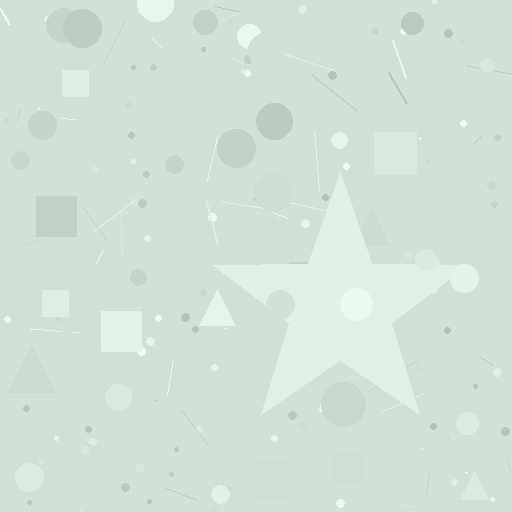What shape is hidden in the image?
A star is hidden in the image.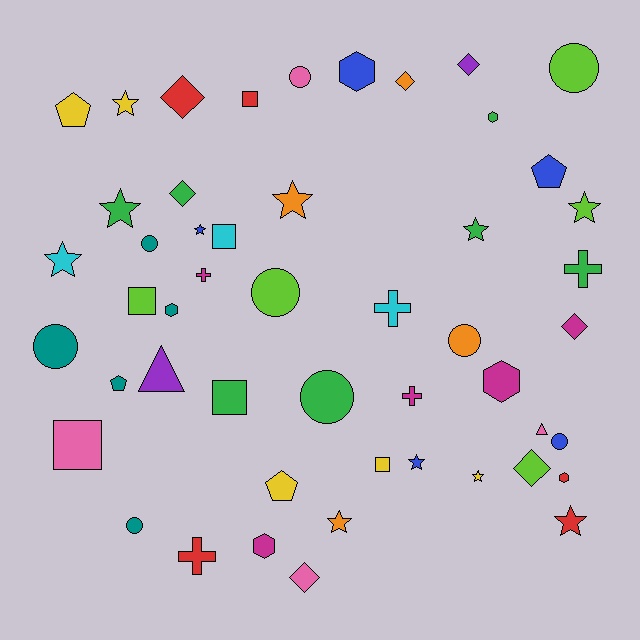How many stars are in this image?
There are 11 stars.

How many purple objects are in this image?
There are 2 purple objects.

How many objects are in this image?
There are 50 objects.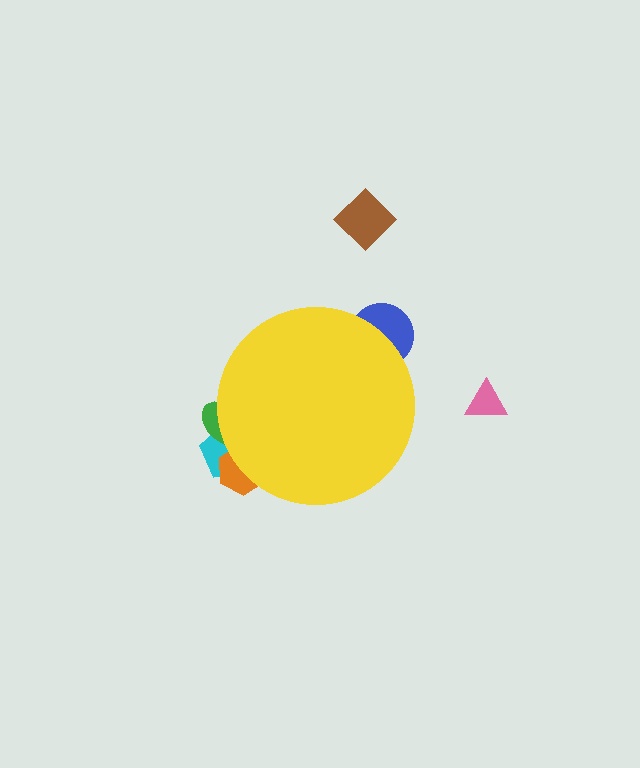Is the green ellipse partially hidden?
Yes, the green ellipse is partially hidden behind the yellow circle.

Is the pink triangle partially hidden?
No, the pink triangle is fully visible.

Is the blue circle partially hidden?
Yes, the blue circle is partially hidden behind the yellow circle.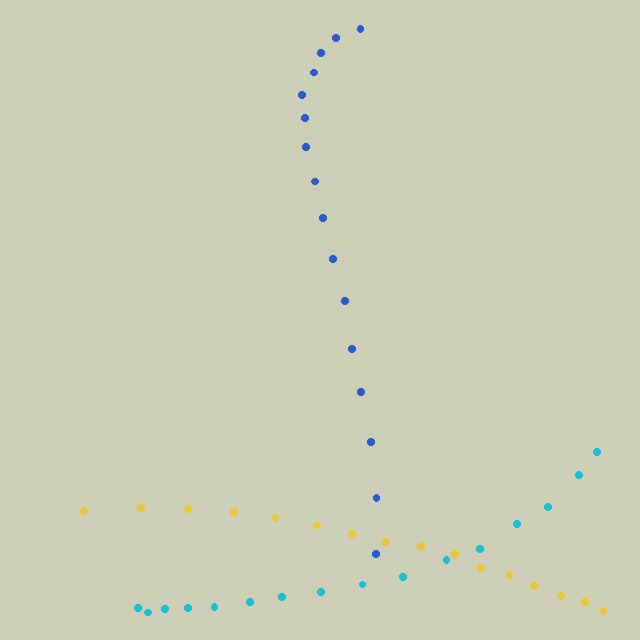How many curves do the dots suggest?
There are 3 distinct paths.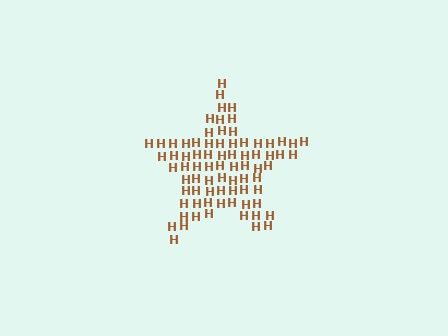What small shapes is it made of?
It is made of small letter H's.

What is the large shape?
The large shape is a star.